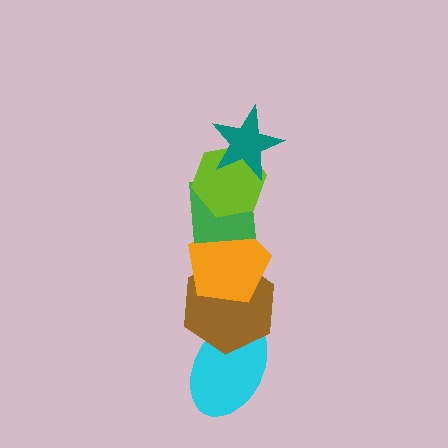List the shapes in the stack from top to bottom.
From top to bottom: the teal star, the lime hexagon, the green square, the orange pentagon, the brown hexagon, the cyan ellipse.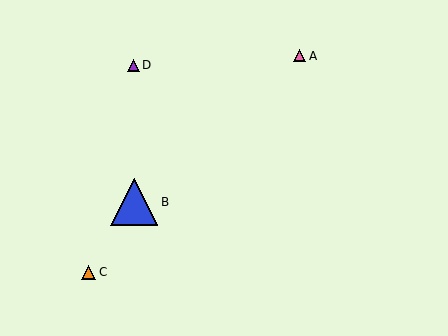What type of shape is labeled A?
Shape A is a pink triangle.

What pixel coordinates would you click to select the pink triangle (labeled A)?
Click at (300, 56) to select the pink triangle A.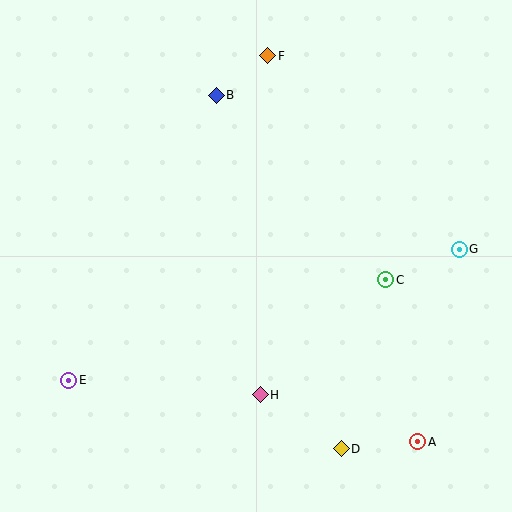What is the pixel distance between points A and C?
The distance between A and C is 165 pixels.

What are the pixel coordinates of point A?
Point A is at (418, 442).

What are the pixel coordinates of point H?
Point H is at (260, 395).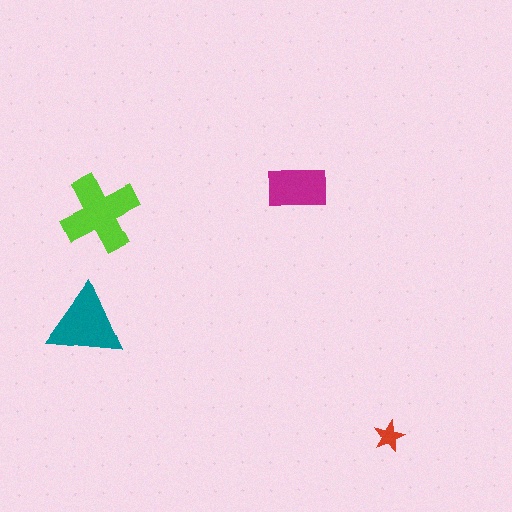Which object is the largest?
The lime cross.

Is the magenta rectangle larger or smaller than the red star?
Larger.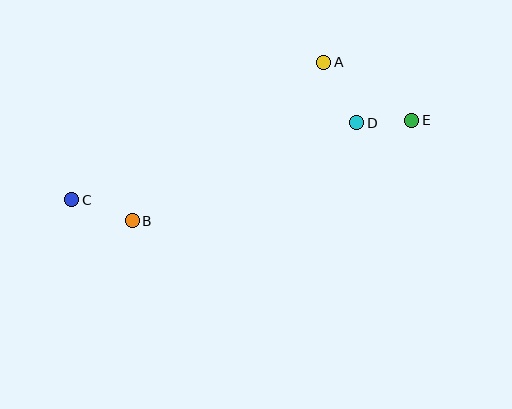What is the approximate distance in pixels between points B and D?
The distance between B and D is approximately 245 pixels.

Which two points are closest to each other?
Points D and E are closest to each other.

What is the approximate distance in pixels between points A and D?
The distance between A and D is approximately 69 pixels.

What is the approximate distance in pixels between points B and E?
The distance between B and E is approximately 297 pixels.